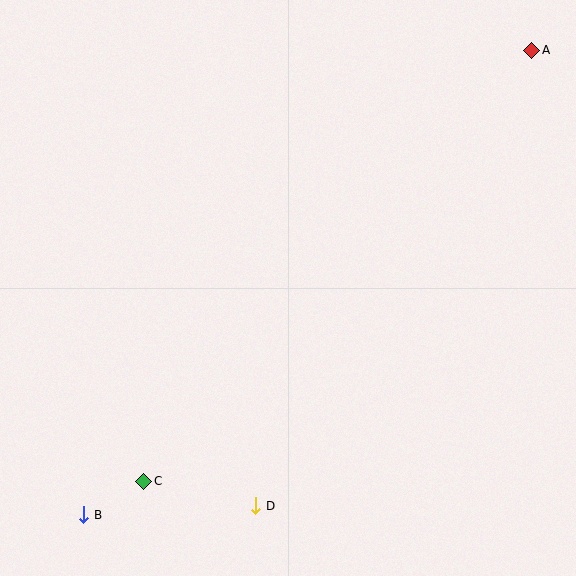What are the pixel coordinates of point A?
Point A is at (532, 50).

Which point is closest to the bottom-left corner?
Point B is closest to the bottom-left corner.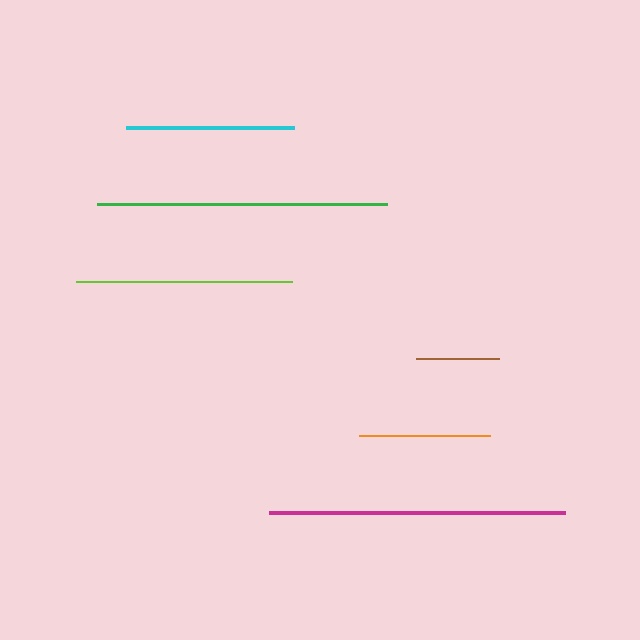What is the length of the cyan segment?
The cyan segment is approximately 169 pixels long.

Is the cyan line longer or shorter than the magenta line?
The magenta line is longer than the cyan line.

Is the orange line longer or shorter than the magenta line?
The magenta line is longer than the orange line.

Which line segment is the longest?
The magenta line is the longest at approximately 296 pixels.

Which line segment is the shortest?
The brown line is the shortest at approximately 83 pixels.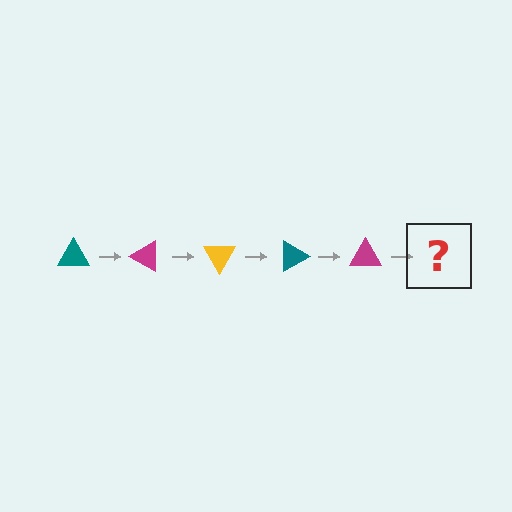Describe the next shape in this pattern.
It should be a yellow triangle, rotated 150 degrees from the start.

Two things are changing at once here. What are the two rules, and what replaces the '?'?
The two rules are that it rotates 30 degrees each step and the color cycles through teal, magenta, and yellow. The '?' should be a yellow triangle, rotated 150 degrees from the start.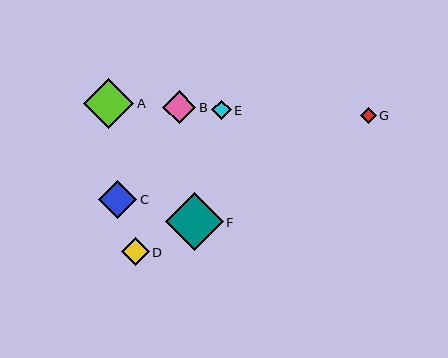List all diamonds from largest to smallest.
From largest to smallest: F, A, C, B, D, E, G.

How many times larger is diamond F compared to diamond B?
Diamond F is approximately 1.7 times the size of diamond B.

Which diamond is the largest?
Diamond F is the largest with a size of approximately 58 pixels.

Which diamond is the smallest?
Diamond G is the smallest with a size of approximately 16 pixels.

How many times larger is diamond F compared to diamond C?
Diamond F is approximately 1.5 times the size of diamond C.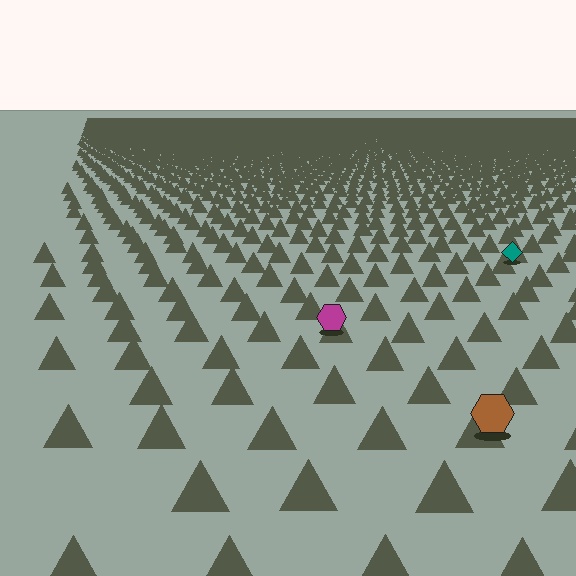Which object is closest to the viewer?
The brown hexagon is closest. The texture marks near it are larger and more spread out.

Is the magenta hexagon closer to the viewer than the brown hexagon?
No. The brown hexagon is closer — you can tell from the texture gradient: the ground texture is coarser near it.